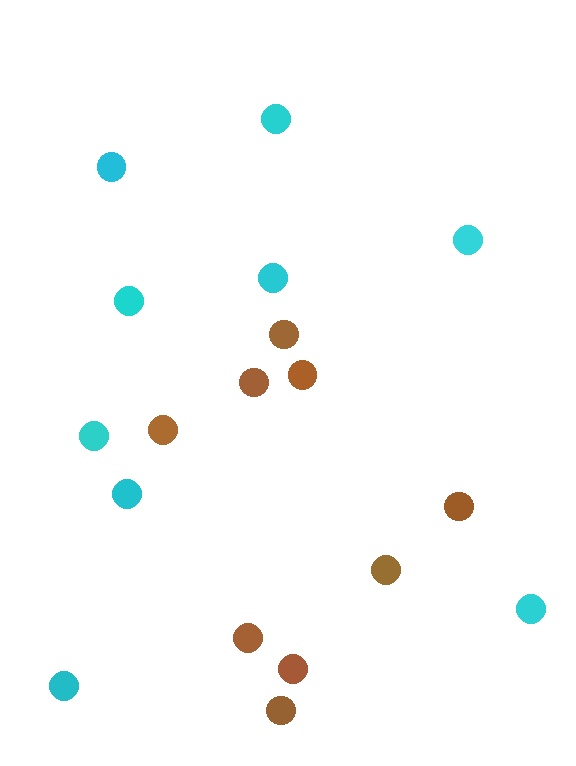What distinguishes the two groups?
There are 2 groups: one group of cyan circles (9) and one group of brown circles (9).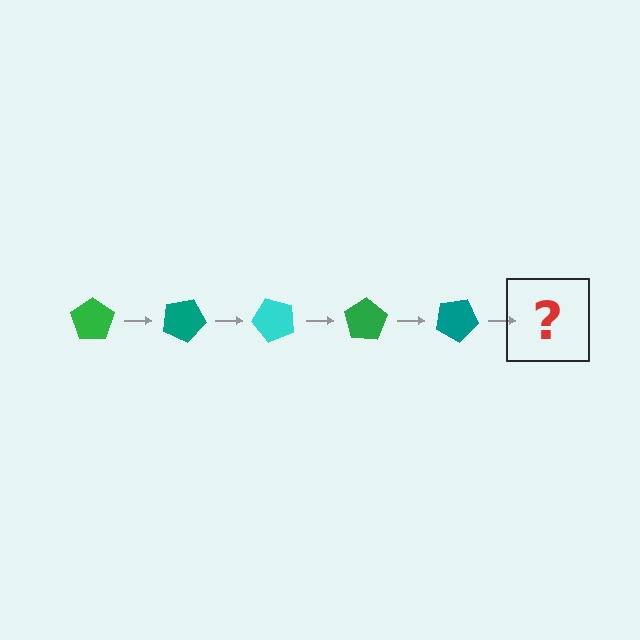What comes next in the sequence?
The next element should be a cyan pentagon, rotated 125 degrees from the start.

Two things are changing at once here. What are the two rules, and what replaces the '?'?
The two rules are that it rotates 25 degrees each step and the color cycles through green, teal, and cyan. The '?' should be a cyan pentagon, rotated 125 degrees from the start.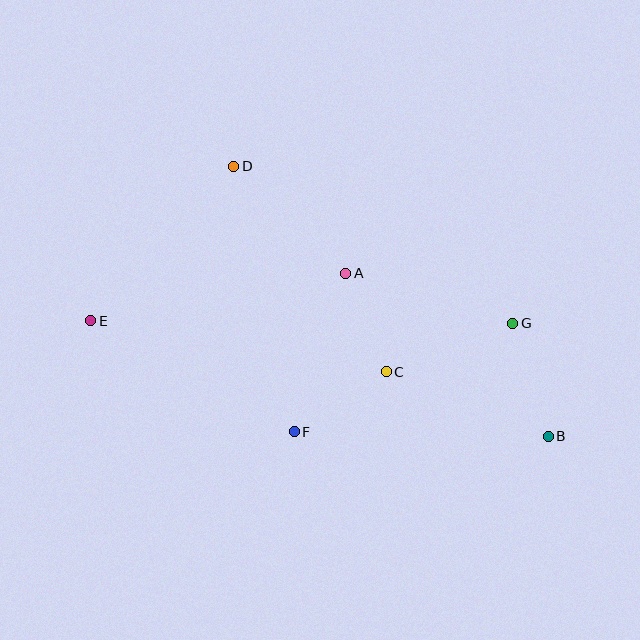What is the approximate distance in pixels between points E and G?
The distance between E and G is approximately 422 pixels.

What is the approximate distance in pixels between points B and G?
The distance between B and G is approximately 119 pixels.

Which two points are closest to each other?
Points A and C are closest to each other.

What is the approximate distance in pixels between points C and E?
The distance between C and E is approximately 300 pixels.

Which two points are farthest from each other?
Points B and E are farthest from each other.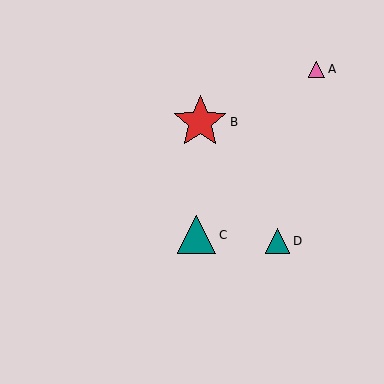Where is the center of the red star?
The center of the red star is at (200, 122).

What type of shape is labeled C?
Shape C is a teal triangle.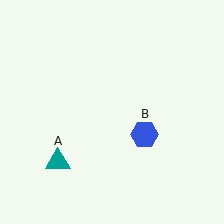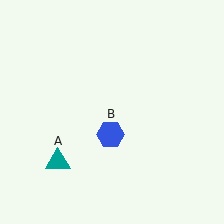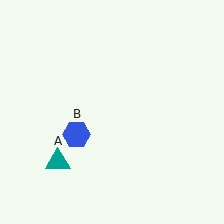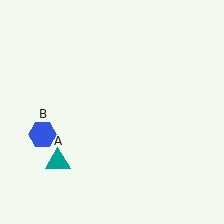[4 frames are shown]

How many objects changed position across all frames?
1 object changed position: blue hexagon (object B).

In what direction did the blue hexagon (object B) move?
The blue hexagon (object B) moved left.